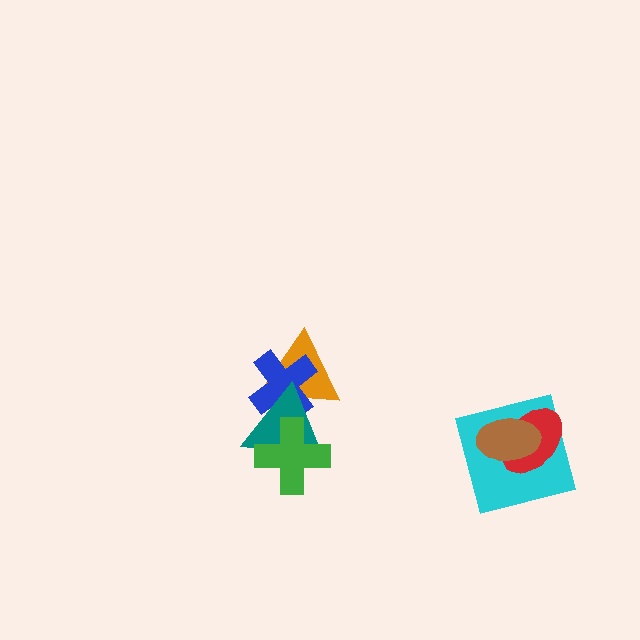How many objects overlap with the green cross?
1 object overlaps with the green cross.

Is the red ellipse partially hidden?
Yes, it is partially covered by another shape.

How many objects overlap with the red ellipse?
2 objects overlap with the red ellipse.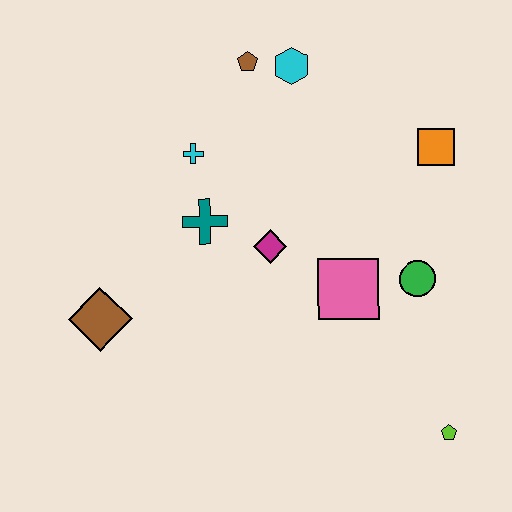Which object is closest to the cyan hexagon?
The brown pentagon is closest to the cyan hexagon.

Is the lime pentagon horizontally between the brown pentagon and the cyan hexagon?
No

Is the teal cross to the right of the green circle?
No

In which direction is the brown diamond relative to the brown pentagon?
The brown diamond is below the brown pentagon.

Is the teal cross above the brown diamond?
Yes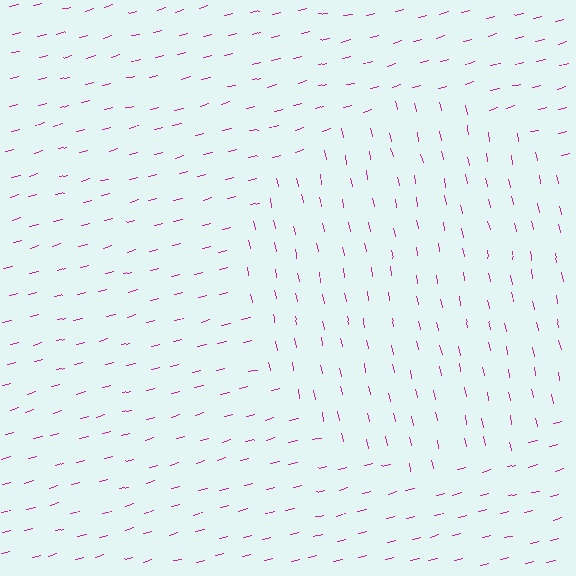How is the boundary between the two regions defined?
The boundary is defined purely by a change in line orientation (approximately 87 degrees difference). All lines are the same color and thickness.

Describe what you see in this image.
The image is filled with small magenta line segments. A circle region in the image has lines oriented differently from the surrounding lines, creating a visible texture boundary.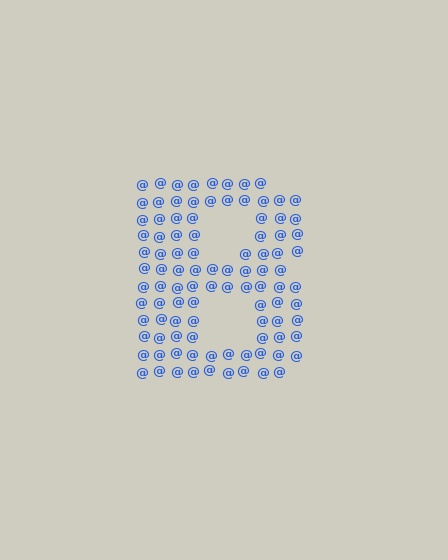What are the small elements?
The small elements are at signs.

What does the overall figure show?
The overall figure shows the letter B.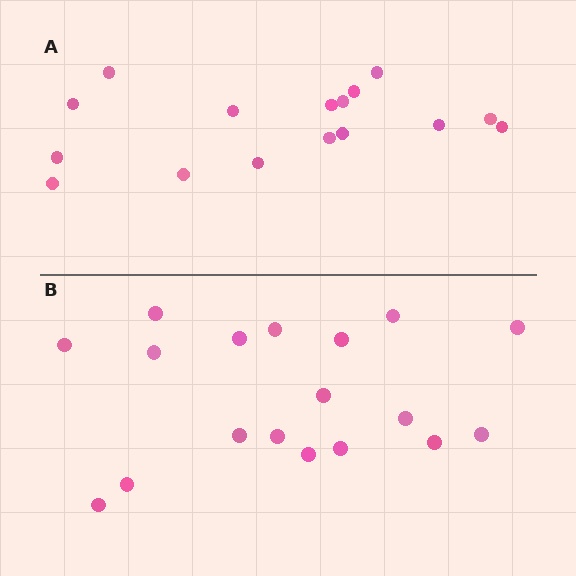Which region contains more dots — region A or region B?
Region B (the bottom region) has more dots.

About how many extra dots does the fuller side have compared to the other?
Region B has just a few more — roughly 2 or 3 more dots than region A.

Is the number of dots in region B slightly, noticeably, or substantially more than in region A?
Region B has only slightly more — the two regions are fairly close. The ratio is roughly 1.1 to 1.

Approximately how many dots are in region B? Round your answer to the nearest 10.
About 20 dots. (The exact count is 18, which rounds to 20.)